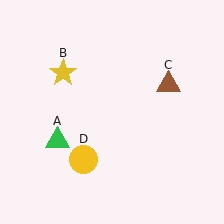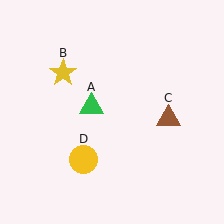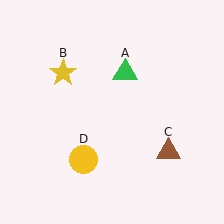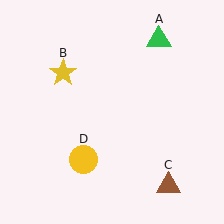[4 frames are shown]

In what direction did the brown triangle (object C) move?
The brown triangle (object C) moved down.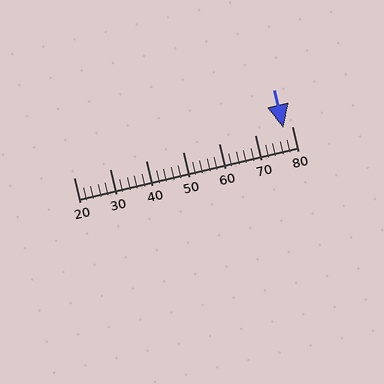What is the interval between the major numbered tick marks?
The major tick marks are spaced 10 units apart.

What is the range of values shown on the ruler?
The ruler shows values from 20 to 80.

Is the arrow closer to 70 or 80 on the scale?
The arrow is closer to 80.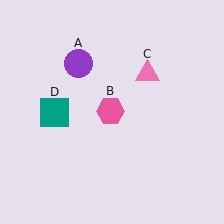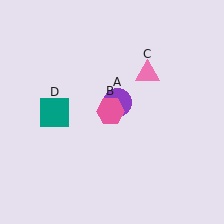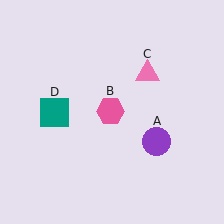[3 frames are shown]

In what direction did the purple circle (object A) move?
The purple circle (object A) moved down and to the right.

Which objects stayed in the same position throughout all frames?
Pink hexagon (object B) and pink triangle (object C) and teal square (object D) remained stationary.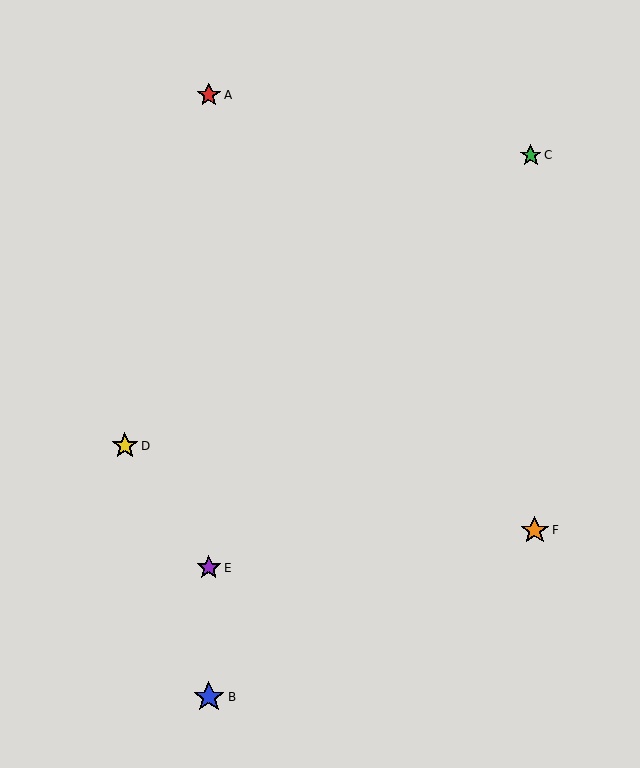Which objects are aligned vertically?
Objects A, B, E are aligned vertically.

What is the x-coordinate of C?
Object C is at x≈531.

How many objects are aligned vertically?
3 objects (A, B, E) are aligned vertically.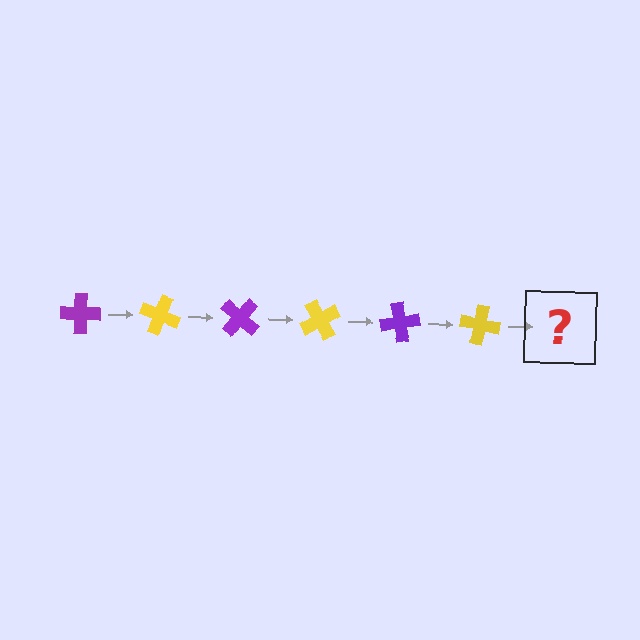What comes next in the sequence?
The next element should be a purple cross, rotated 120 degrees from the start.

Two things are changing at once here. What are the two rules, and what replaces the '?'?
The two rules are that it rotates 20 degrees each step and the color cycles through purple and yellow. The '?' should be a purple cross, rotated 120 degrees from the start.